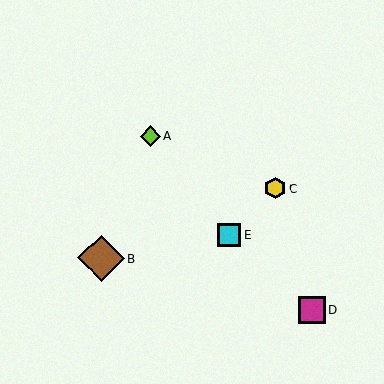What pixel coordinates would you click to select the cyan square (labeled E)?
Click at (229, 235) to select the cyan square E.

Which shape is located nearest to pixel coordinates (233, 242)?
The cyan square (labeled E) at (229, 235) is nearest to that location.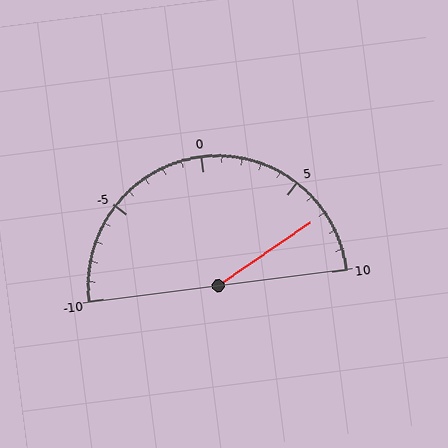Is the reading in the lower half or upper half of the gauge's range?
The reading is in the upper half of the range (-10 to 10).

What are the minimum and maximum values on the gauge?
The gauge ranges from -10 to 10.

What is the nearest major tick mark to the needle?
The nearest major tick mark is 5.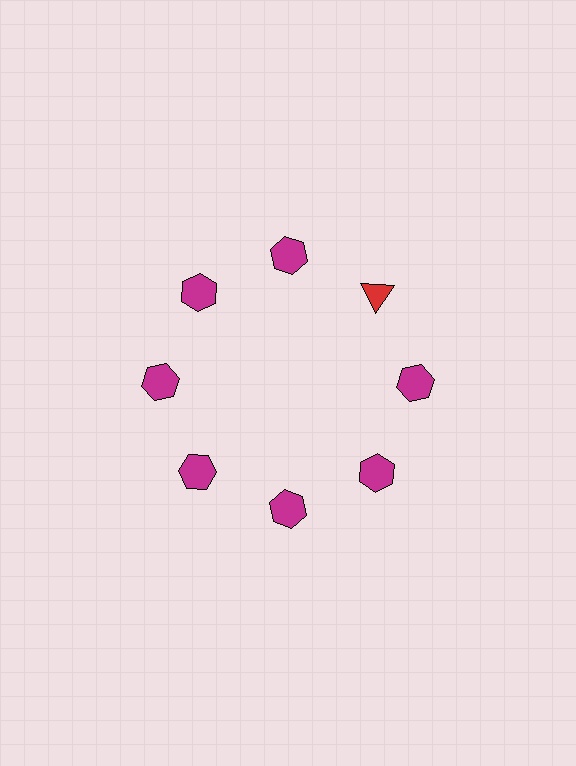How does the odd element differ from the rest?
It differs in both color (red instead of magenta) and shape (triangle instead of hexagon).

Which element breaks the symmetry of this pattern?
The red triangle at roughly the 2 o'clock position breaks the symmetry. All other shapes are magenta hexagons.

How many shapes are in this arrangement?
There are 8 shapes arranged in a ring pattern.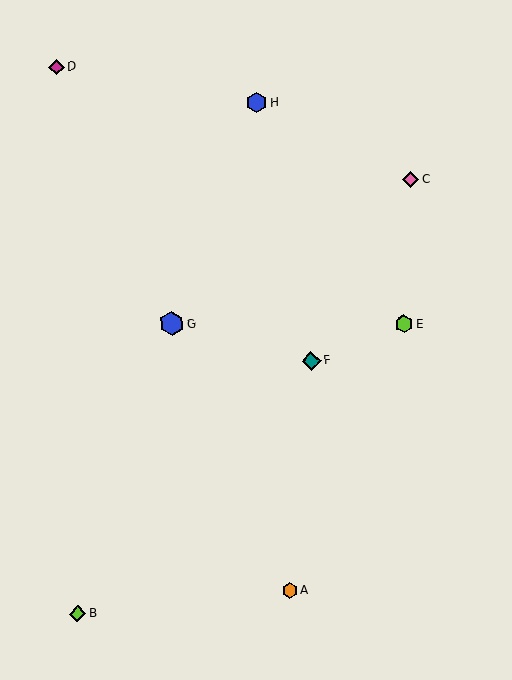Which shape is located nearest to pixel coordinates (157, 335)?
The blue hexagon (labeled G) at (172, 324) is nearest to that location.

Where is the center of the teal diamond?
The center of the teal diamond is at (311, 361).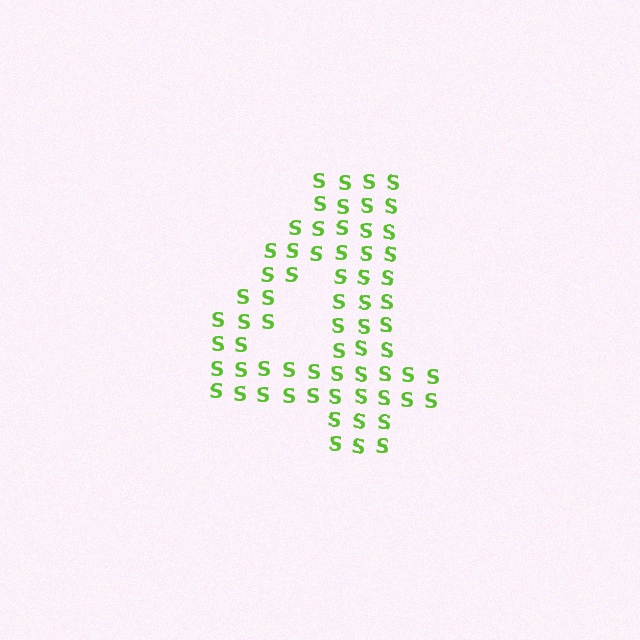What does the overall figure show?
The overall figure shows the digit 4.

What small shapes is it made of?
It is made of small letter S's.